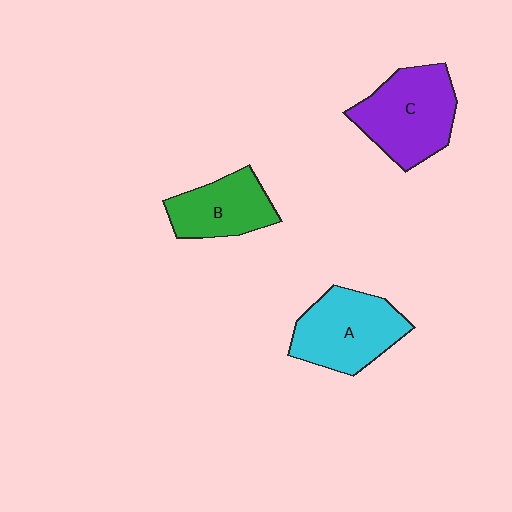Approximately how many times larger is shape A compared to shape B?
Approximately 1.3 times.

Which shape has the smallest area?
Shape B (green).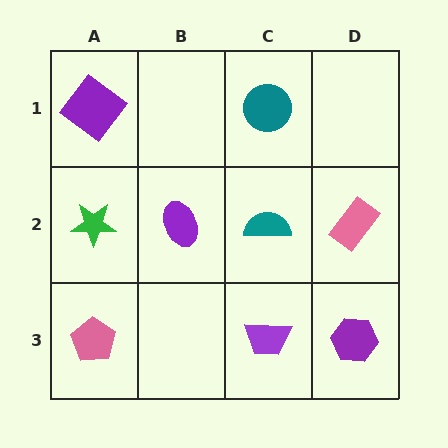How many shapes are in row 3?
3 shapes.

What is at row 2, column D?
A pink rectangle.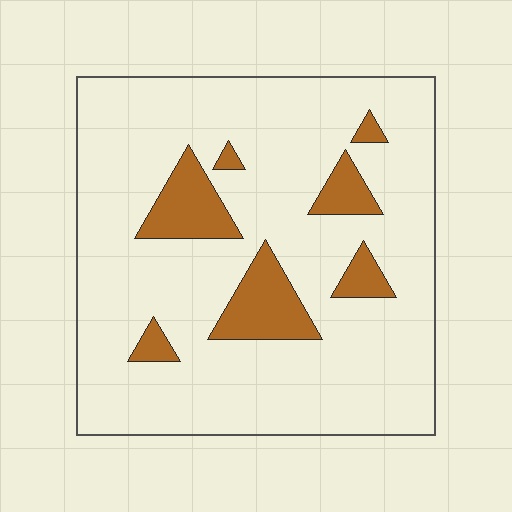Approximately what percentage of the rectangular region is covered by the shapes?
Approximately 15%.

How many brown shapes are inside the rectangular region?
7.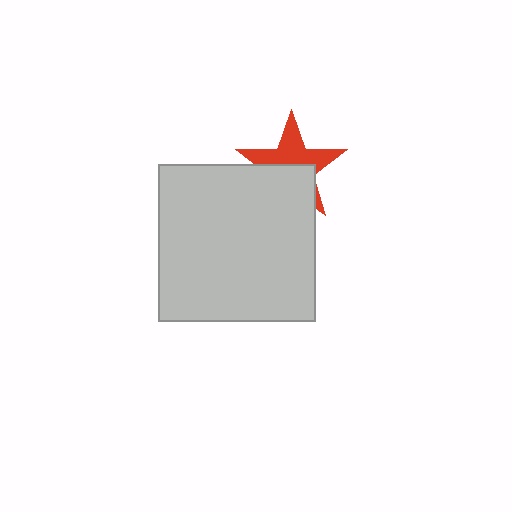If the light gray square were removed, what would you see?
You would see the complete red star.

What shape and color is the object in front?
The object in front is a light gray square.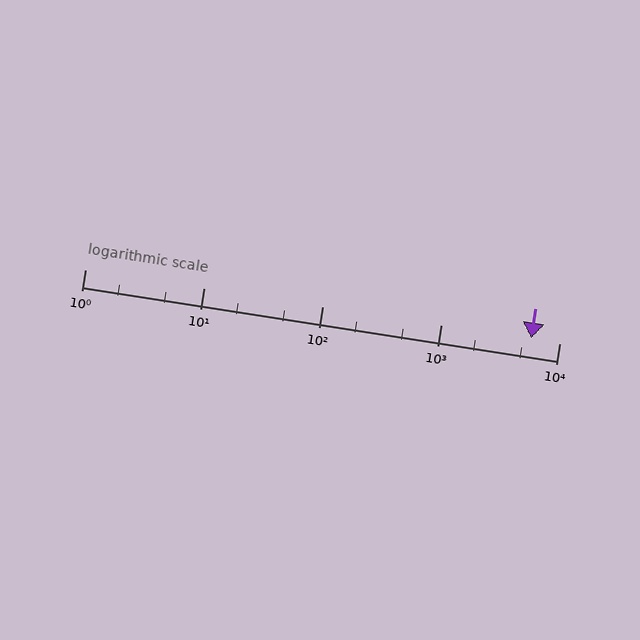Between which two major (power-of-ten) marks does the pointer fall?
The pointer is between 1000 and 10000.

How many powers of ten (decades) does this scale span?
The scale spans 4 decades, from 1 to 10000.